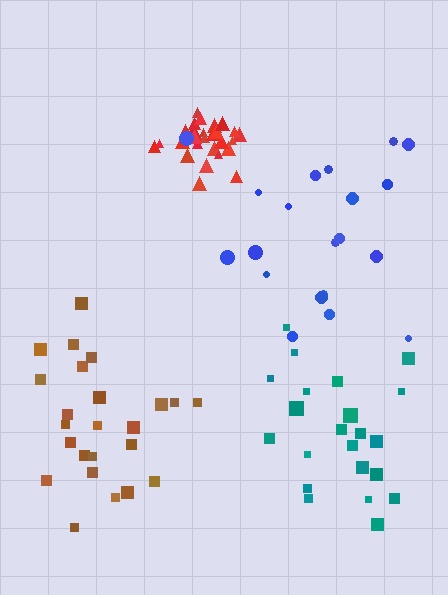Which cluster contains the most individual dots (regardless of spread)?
Red (29).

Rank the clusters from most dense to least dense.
red, teal, brown, blue.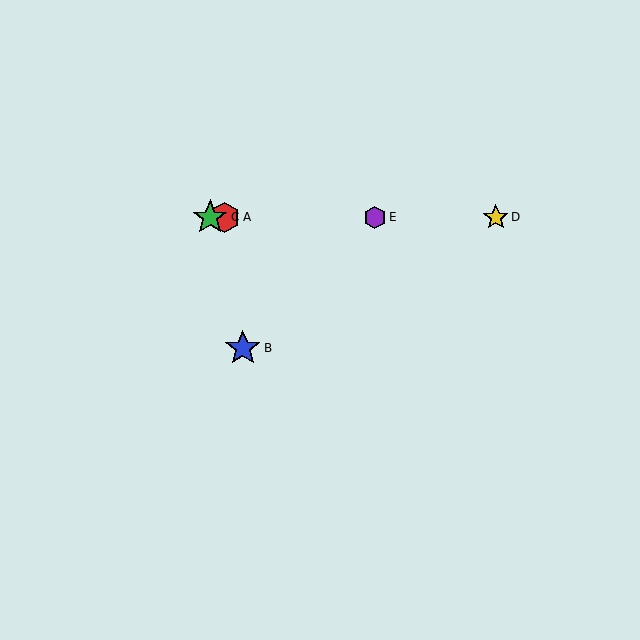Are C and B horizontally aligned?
No, C is at y≈217 and B is at y≈348.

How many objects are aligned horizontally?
4 objects (A, C, D, E) are aligned horizontally.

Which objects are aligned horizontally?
Objects A, C, D, E are aligned horizontally.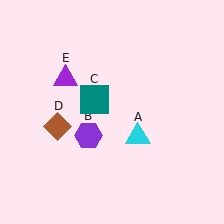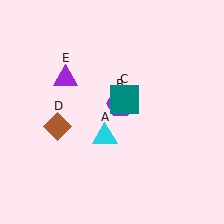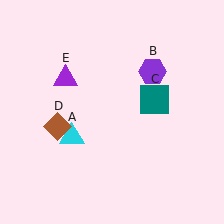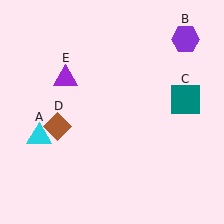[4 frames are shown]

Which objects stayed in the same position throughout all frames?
Brown diamond (object D) and purple triangle (object E) remained stationary.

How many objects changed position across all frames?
3 objects changed position: cyan triangle (object A), purple hexagon (object B), teal square (object C).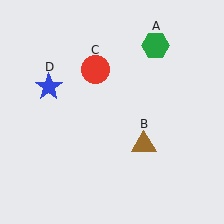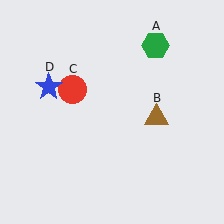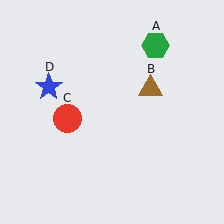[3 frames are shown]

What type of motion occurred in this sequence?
The brown triangle (object B), red circle (object C) rotated counterclockwise around the center of the scene.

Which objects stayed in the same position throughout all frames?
Green hexagon (object A) and blue star (object D) remained stationary.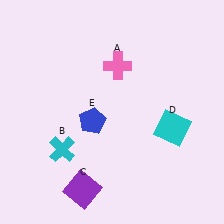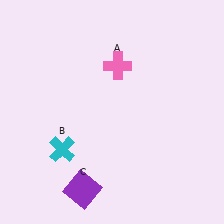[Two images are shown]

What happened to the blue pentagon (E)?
The blue pentagon (E) was removed in Image 2. It was in the bottom-left area of Image 1.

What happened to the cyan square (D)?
The cyan square (D) was removed in Image 2. It was in the bottom-right area of Image 1.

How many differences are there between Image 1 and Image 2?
There are 2 differences between the two images.